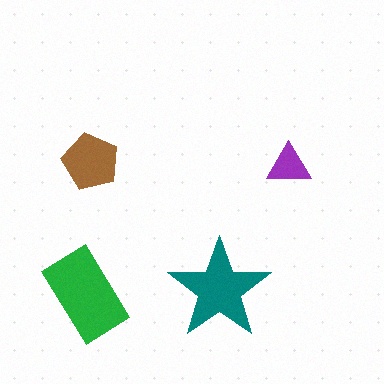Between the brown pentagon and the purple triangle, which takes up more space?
The brown pentagon.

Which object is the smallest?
The purple triangle.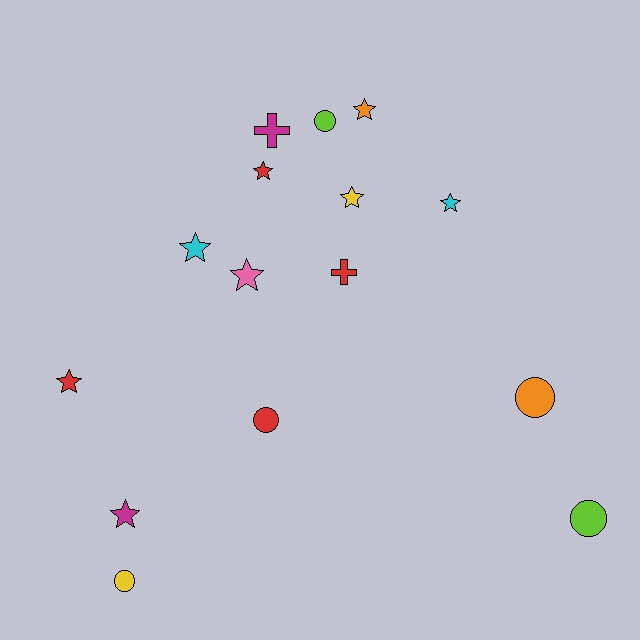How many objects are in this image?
There are 15 objects.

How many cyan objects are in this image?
There are 2 cyan objects.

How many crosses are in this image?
There are 2 crosses.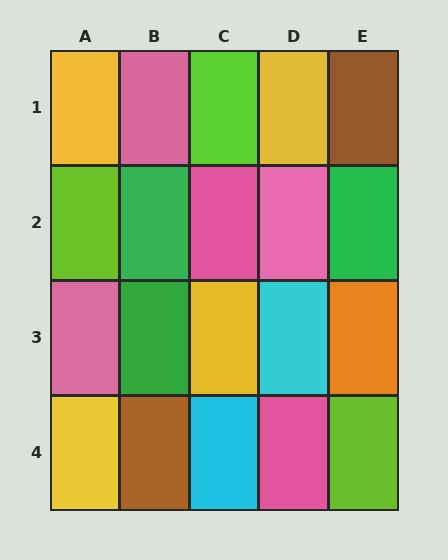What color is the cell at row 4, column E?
Lime.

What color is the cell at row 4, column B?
Brown.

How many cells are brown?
2 cells are brown.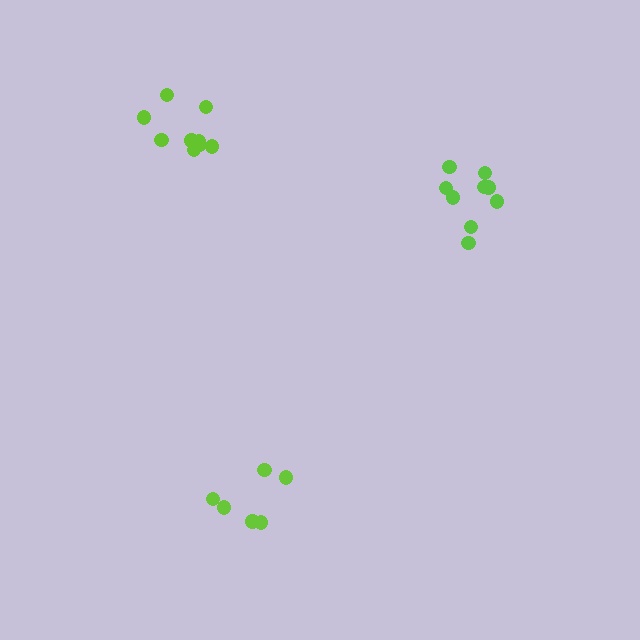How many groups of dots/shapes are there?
There are 3 groups.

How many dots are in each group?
Group 1: 9 dots, Group 2: 6 dots, Group 3: 9 dots (24 total).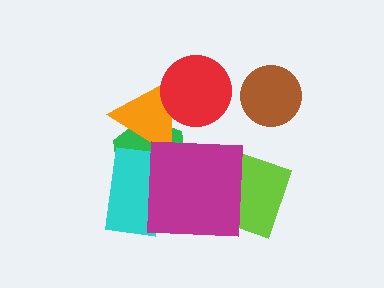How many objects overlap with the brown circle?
0 objects overlap with the brown circle.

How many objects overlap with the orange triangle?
3 objects overlap with the orange triangle.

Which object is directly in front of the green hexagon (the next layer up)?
The cyan rectangle is directly in front of the green hexagon.